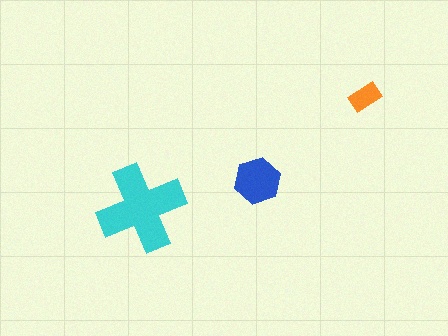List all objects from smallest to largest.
The orange rectangle, the blue hexagon, the cyan cross.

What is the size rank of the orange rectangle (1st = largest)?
3rd.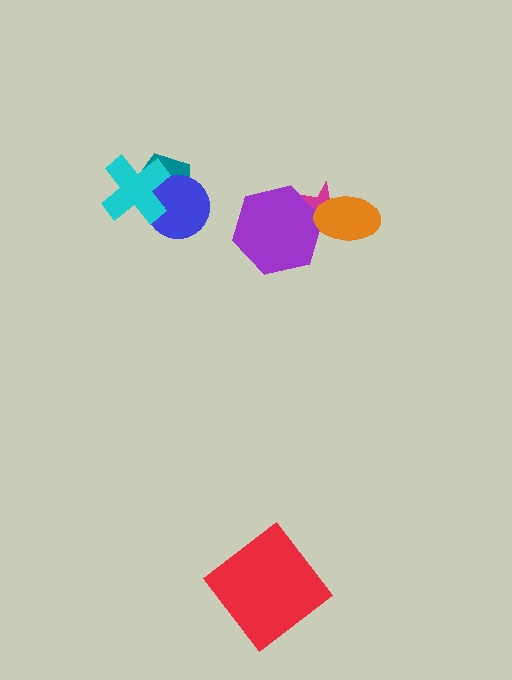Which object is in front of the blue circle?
The cyan cross is in front of the blue circle.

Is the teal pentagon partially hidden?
Yes, it is partially covered by another shape.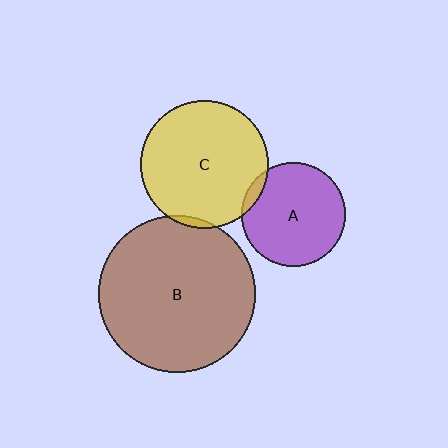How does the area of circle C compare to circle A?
Approximately 1.5 times.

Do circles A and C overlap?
Yes.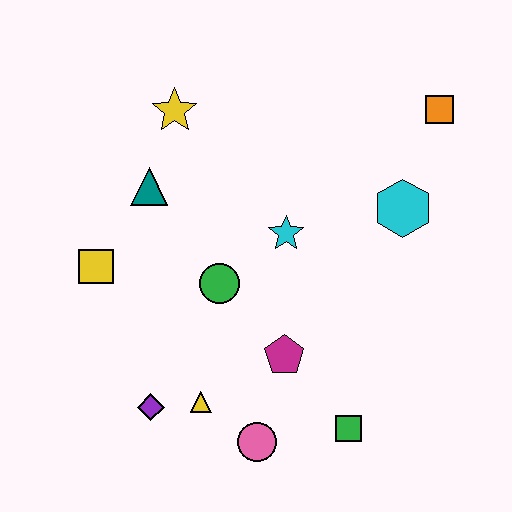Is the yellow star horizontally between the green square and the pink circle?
No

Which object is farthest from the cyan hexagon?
The purple diamond is farthest from the cyan hexagon.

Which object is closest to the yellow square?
The teal triangle is closest to the yellow square.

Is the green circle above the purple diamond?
Yes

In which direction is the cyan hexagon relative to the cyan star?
The cyan hexagon is to the right of the cyan star.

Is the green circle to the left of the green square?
Yes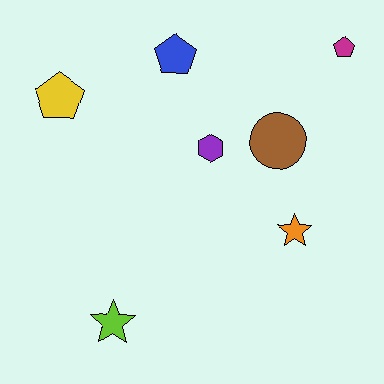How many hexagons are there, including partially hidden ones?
There is 1 hexagon.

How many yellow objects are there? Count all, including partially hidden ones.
There is 1 yellow object.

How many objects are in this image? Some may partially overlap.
There are 7 objects.